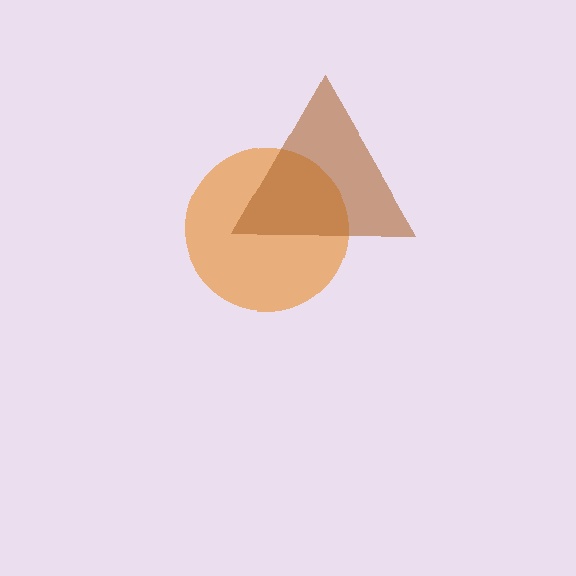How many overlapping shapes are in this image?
There are 2 overlapping shapes in the image.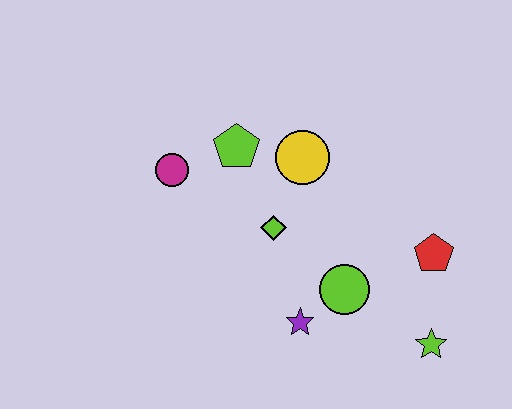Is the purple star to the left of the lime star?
Yes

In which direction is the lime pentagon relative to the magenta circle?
The lime pentagon is to the right of the magenta circle.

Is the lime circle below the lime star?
No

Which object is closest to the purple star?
The lime circle is closest to the purple star.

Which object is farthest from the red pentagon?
The magenta circle is farthest from the red pentagon.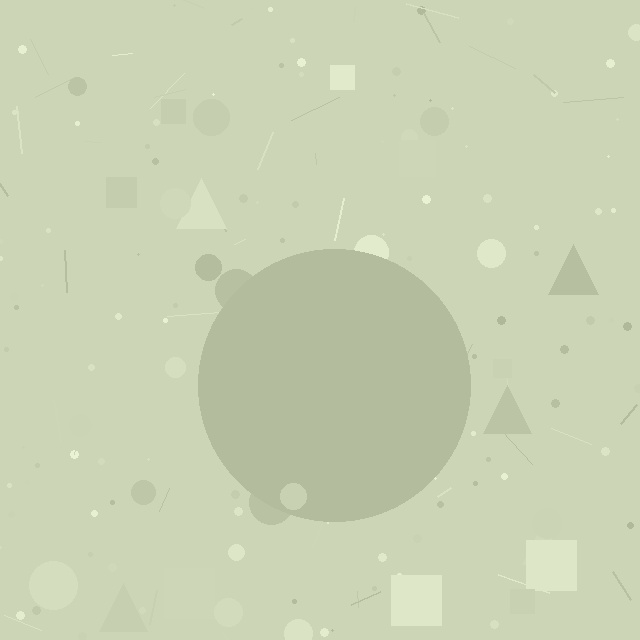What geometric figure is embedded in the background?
A circle is embedded in the background.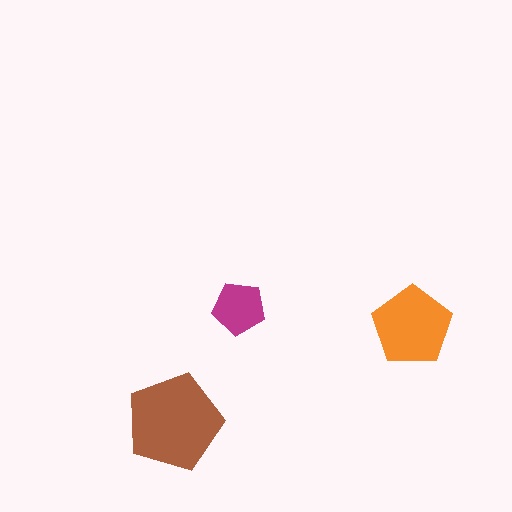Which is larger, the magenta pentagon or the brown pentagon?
The brown one.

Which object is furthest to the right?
The orange pentagon is rightmost.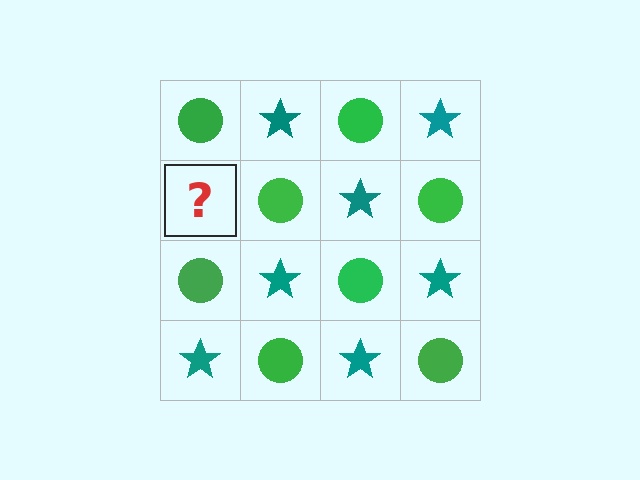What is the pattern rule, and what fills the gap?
The rule is that it alternates green circle and teal star in a checkerboard pattern. The gap should be filled with a teal star.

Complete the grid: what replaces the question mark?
The question mark should be replaced with a teal star.